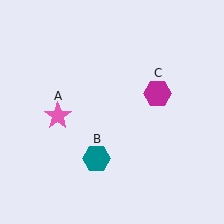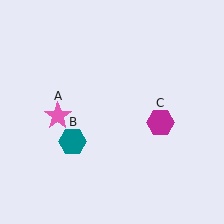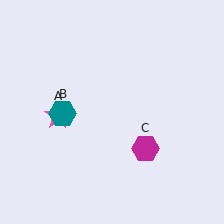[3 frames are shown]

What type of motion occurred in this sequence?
The teal hexagon (object B), magenta hexagon (object C) rotated clockwise around the center of the scene.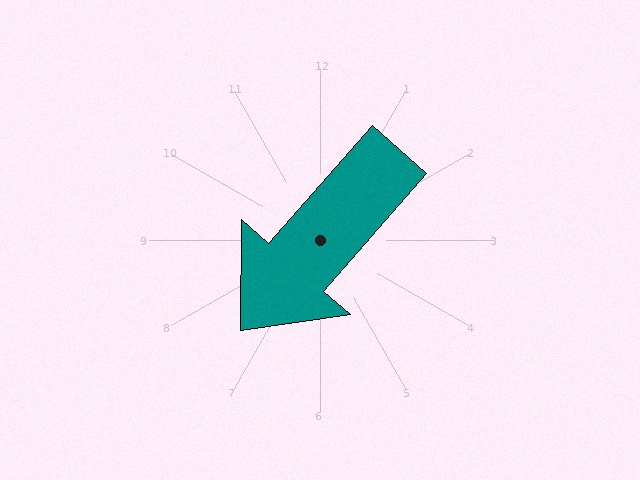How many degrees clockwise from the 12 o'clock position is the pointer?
Approximately 221 degrees.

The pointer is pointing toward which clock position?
Roughly 7 o'clock.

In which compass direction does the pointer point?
Southwest.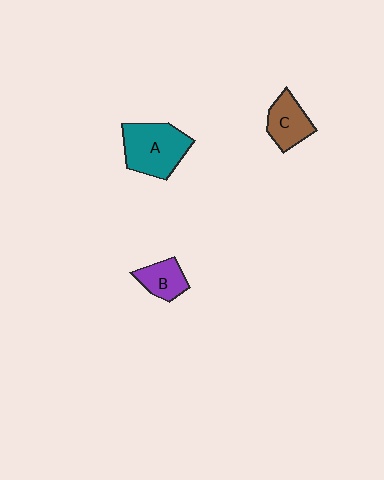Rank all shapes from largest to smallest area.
From largest to smallest: A (teal), C (brown), B (purple).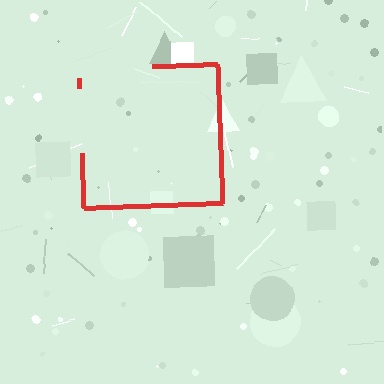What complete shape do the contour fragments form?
The contour fragments form a square.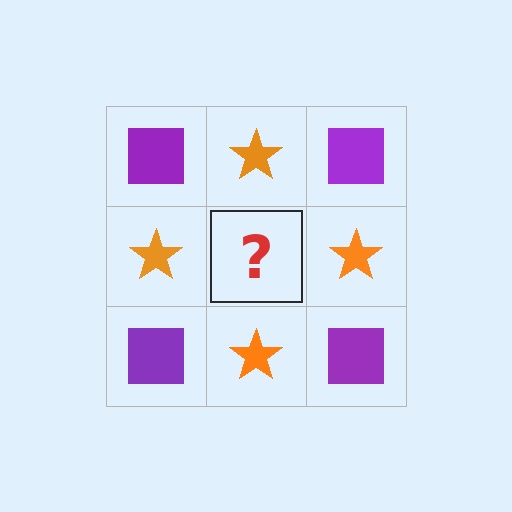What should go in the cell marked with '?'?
The missing cell should contain a purple square.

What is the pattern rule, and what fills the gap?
The rule is that it alternates purple square and orange star in a checkerboard pattern. The gap should be filled with a purple square.